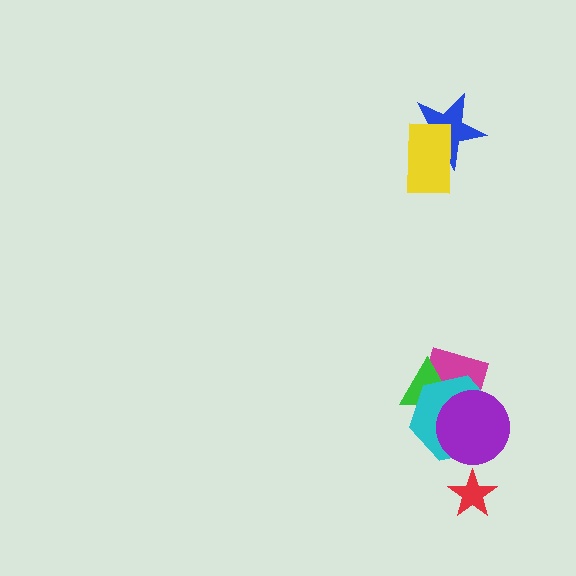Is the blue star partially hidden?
Yes, it is partially covered by another shape.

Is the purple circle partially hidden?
No, no other shape covers it.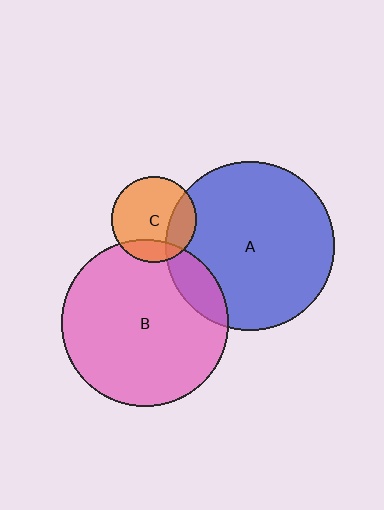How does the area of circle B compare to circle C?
Approximately 3.8 times.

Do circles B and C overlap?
Yes.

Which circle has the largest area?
Circle A (blue).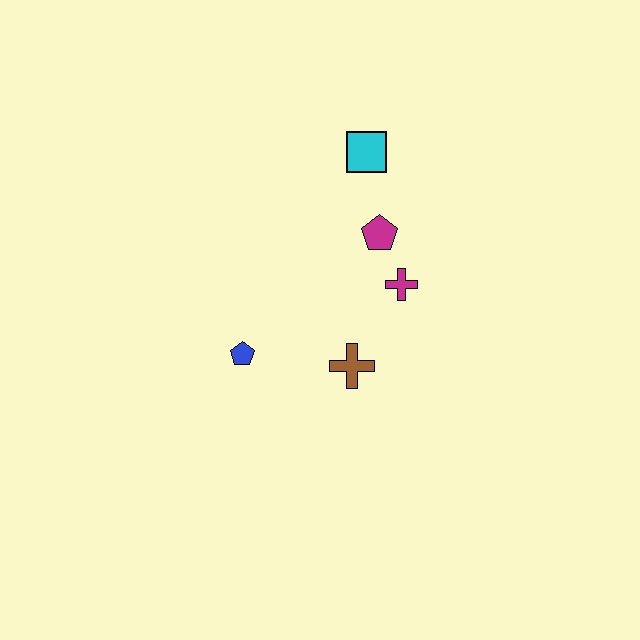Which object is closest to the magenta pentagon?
The magenta cross is closest to the magenta pentagon.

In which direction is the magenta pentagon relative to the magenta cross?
The magenta pentagon is above the magenta cross.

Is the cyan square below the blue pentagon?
No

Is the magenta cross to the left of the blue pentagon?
No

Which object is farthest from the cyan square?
The blue pentagon is farthest from the cyan square.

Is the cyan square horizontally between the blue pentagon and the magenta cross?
Yes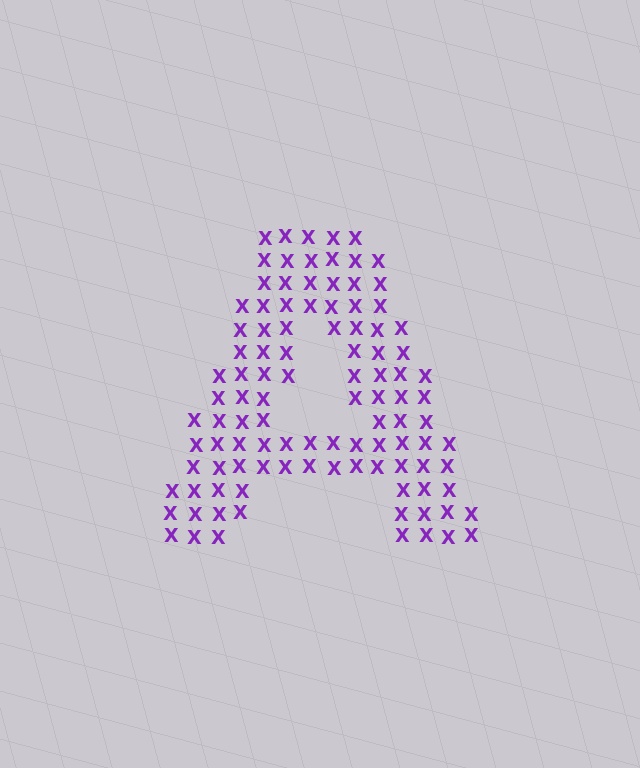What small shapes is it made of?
It is made of small letter X's.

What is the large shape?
The large shape is the letter A.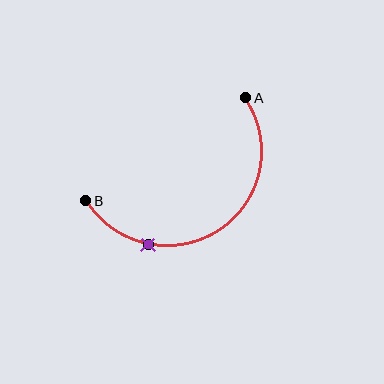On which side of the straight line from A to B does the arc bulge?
The arc bulges below the straight line connecting A and B.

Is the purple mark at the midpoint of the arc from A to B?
No. The purple mark lies on the arc but is closer to endpoint B. The arc midpoint would be at the point on the curve equidistant along the arc from both A and B.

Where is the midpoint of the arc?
The arc midpoint is the point on the curve farthest from the straight line joining A and B. It sits below that line.